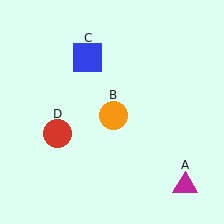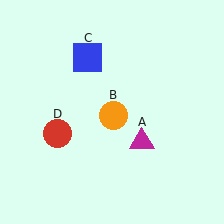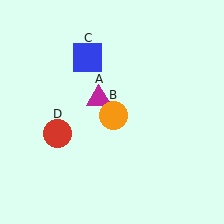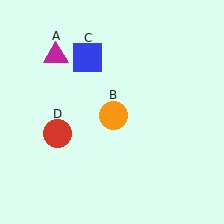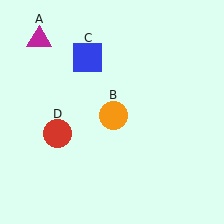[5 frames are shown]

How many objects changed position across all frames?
1 object changed position: magenta triangle (object A).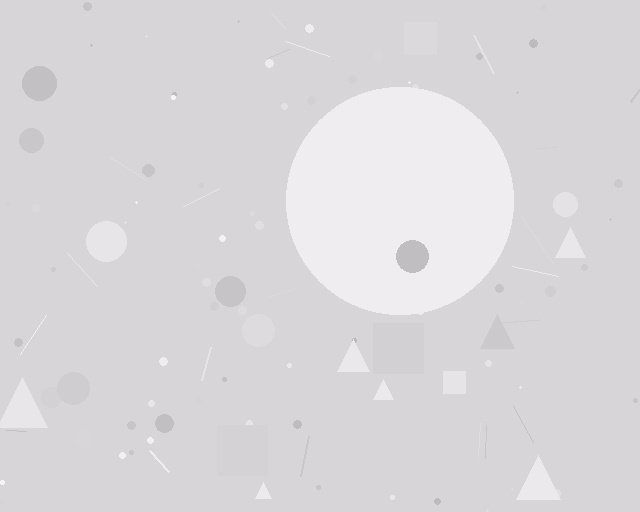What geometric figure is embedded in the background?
A circle is embedded in the background.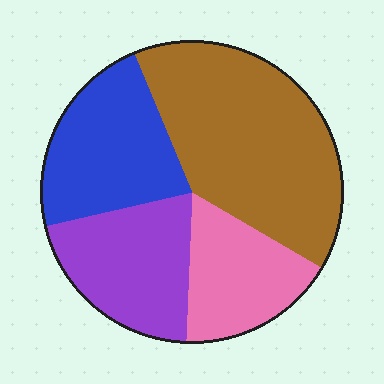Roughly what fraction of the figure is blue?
Blue covers 22% of the figure.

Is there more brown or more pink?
Brown.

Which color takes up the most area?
Brown, at roughly 40%.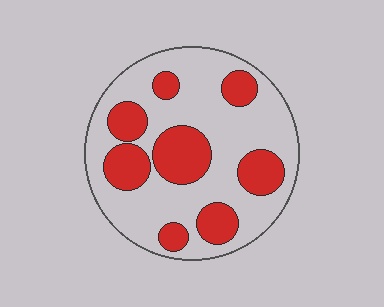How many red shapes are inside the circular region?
8.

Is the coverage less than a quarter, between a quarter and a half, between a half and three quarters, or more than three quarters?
Between a quarter and a half.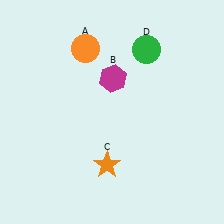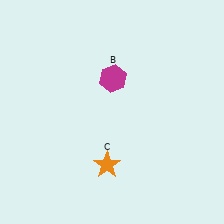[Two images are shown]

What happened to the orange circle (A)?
The orange circle (A) was removed in Image 2. It was in the top-left area of Image 1.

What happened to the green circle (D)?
The green circle (D) was removed in Image 2. It was in the top-right area of Image 1.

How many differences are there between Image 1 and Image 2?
There are 2 differences between the two images.